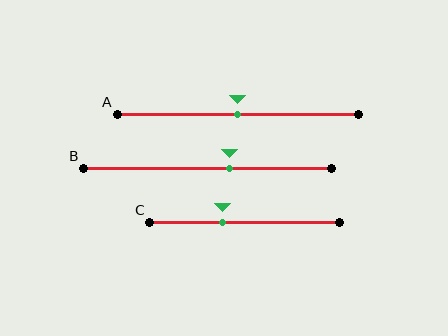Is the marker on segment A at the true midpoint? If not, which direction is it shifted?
Yes, the marker on segment A is at the true midpoint.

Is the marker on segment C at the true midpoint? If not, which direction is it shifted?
No, the marker on segment C is shifted to the left by about 12% of the segment length.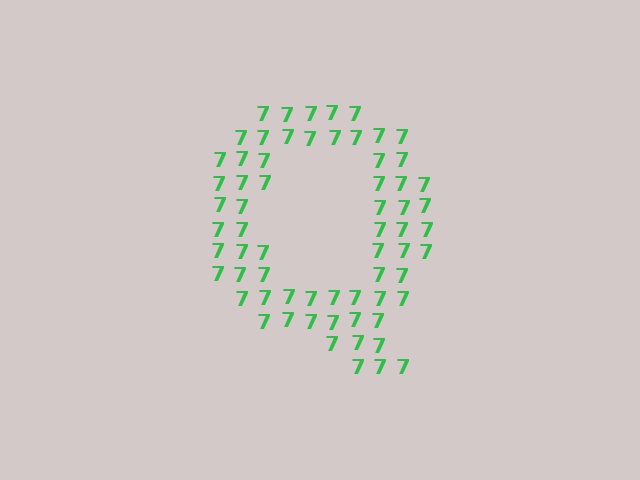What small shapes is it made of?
It is made of small digit 7's.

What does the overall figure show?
The overall figure shows the letter Q.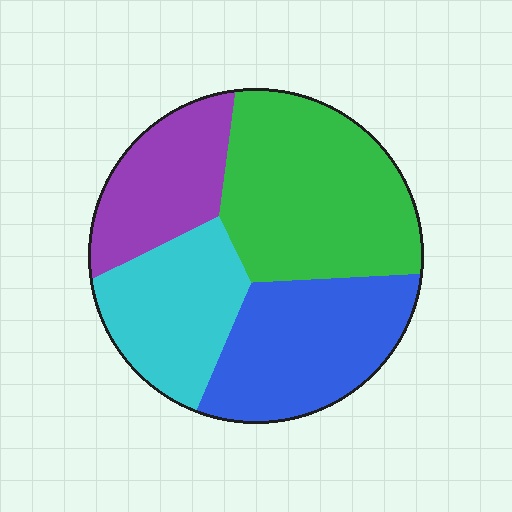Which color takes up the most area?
Green, at roughly 35%.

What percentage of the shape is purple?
Purple covers 18% of the shape.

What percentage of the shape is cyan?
Cyan takes up about one fifth (1/5) of the shape.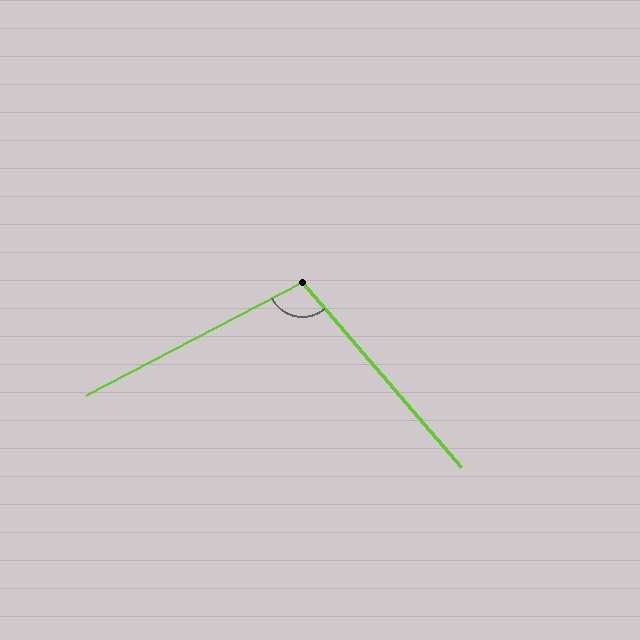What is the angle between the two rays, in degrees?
Approximately 103 degrees.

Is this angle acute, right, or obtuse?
It is obtuse.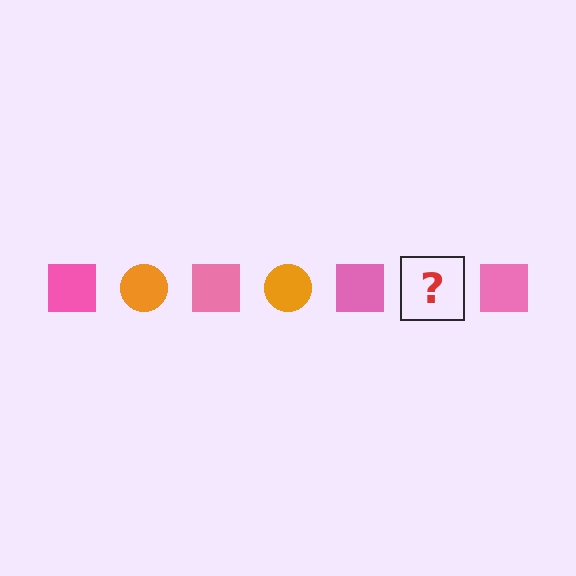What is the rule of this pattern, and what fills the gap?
The rule is that the pattern alternates between pink square and orange circle. The gap should be filled with an orange circle.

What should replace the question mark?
The question mark should be replaced with an orange circle.